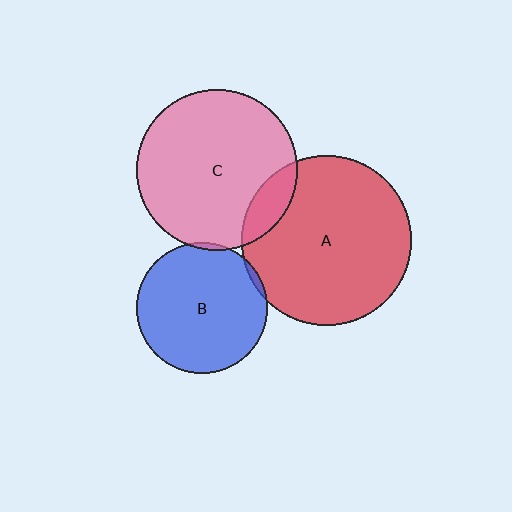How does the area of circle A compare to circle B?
Approximately 1.7 times.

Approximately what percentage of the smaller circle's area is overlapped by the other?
Approximately 10%.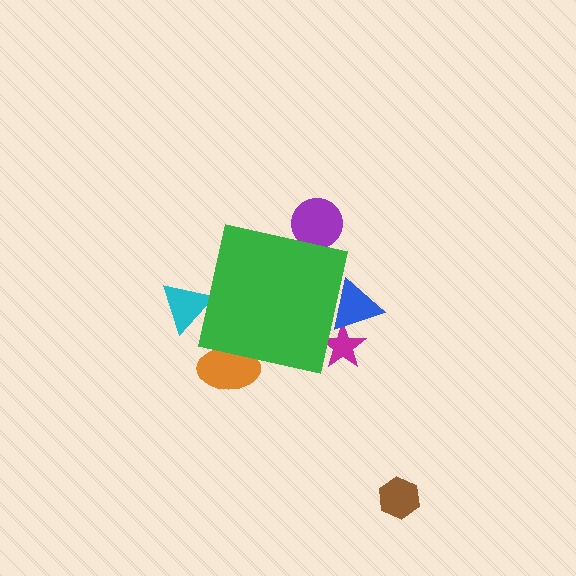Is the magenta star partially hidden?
Yes, the magenta star is partially hidden behind the green square.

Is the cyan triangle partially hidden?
Yes, the cyan triangle is partially hidden behind the green square.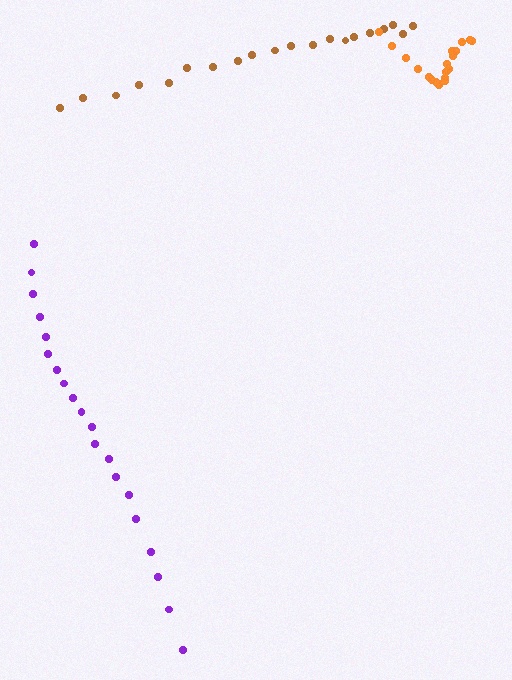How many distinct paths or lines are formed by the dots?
There are 3 distinct paths.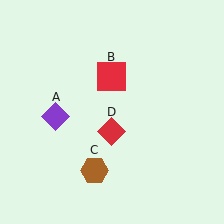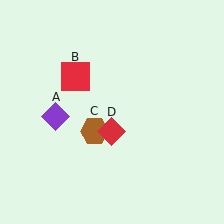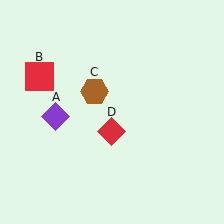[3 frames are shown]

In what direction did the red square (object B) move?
The red square (object B) moved left.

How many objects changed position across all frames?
2 objects changed position: red square (object B), brown hexagon (object C).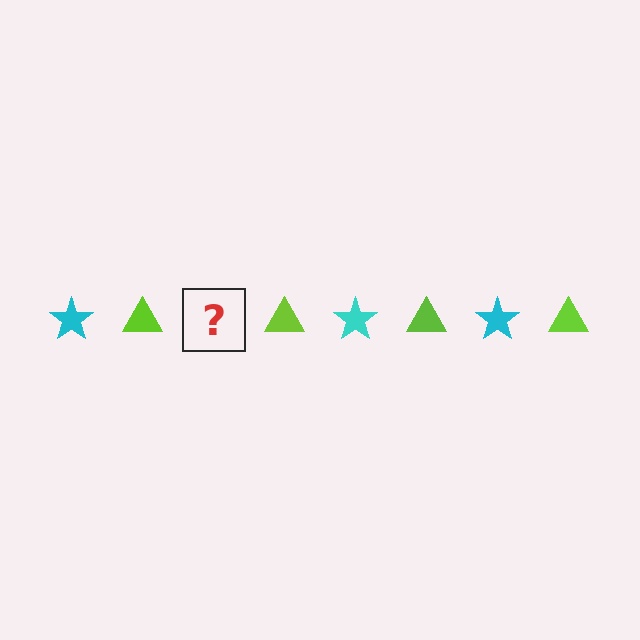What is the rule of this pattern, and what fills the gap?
The rule is that the pattern alternates between cyan star and lime triangle. The gap should be filled with a cyan star.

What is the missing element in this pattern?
The missing element is a cyan star.